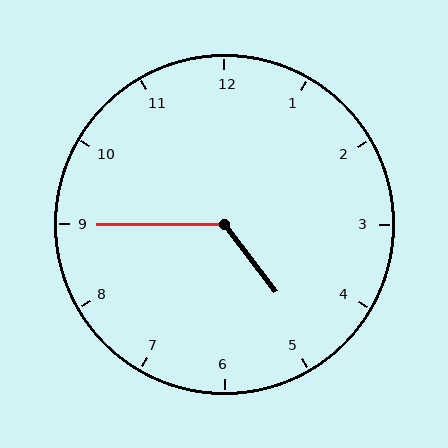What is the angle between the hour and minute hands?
Approximately 128 degrees.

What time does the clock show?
4:45.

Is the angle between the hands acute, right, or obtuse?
It is obtuse.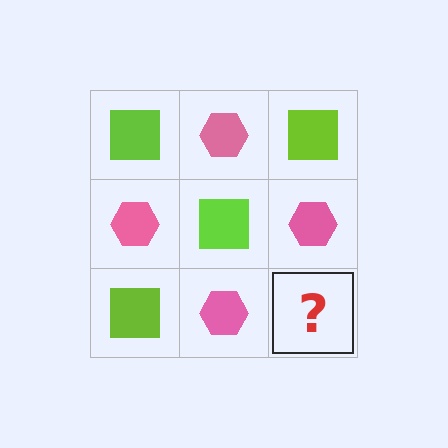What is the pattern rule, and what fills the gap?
The rule is that it alternates lime square and pink hexagon in a checkerboard pattern. The gap should be filled with a lime square.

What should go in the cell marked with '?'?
The missing cell should contain a lime square.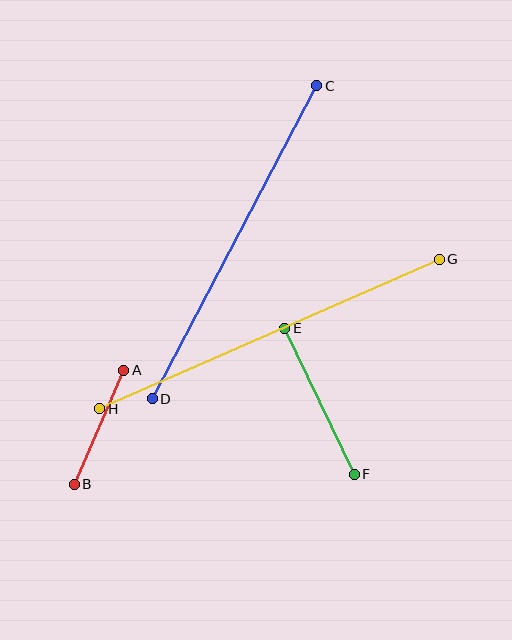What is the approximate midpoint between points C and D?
The midpoint is at approximately (234, 242) pixels.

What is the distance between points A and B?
The distance is approximately 124 pixels.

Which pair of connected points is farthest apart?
Points G and H are farthest apart.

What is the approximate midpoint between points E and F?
The midpoint is at approximately (320, 401) pixels.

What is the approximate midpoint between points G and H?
The midpoint is at approximately (270, 334) pixels.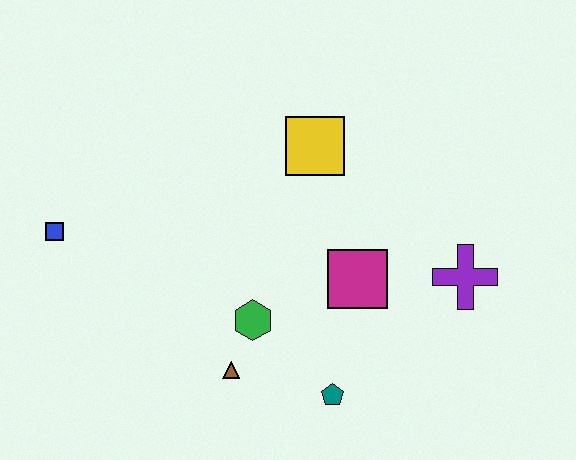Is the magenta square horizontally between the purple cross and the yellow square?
Yes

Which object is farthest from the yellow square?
The blue square is farthest from the yellow square.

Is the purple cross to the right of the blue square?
Yes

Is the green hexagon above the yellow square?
No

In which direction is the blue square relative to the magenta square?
The blue square is to the left of the magenta square.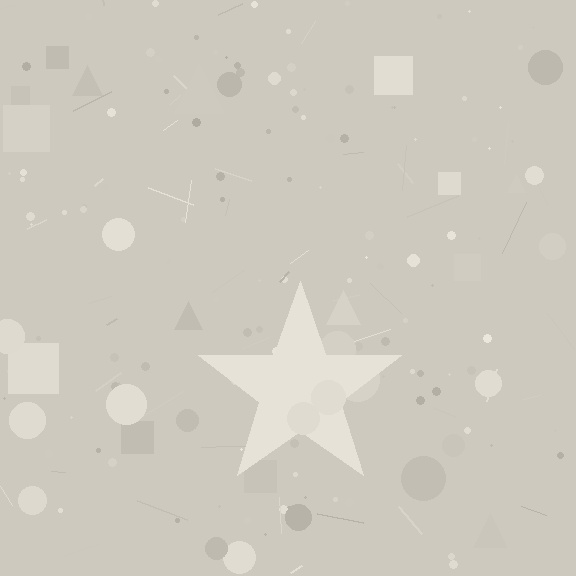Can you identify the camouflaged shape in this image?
The camouflaged shape is a star.